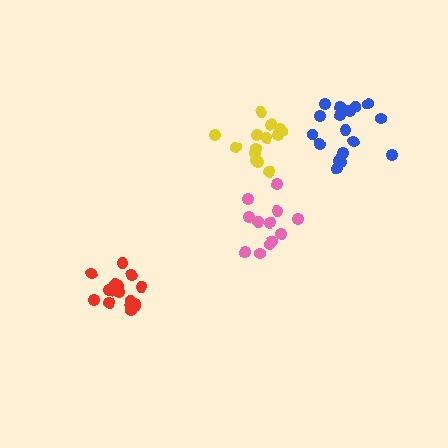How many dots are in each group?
Group 1: 16 dots, Group 2: 13 dots, Group 3: 15 dots, Group 4: 18 dots (62 total).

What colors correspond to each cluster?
The clusters are colored: red, pink, yellow, blue.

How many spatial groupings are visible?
There are 4 spatial groupings.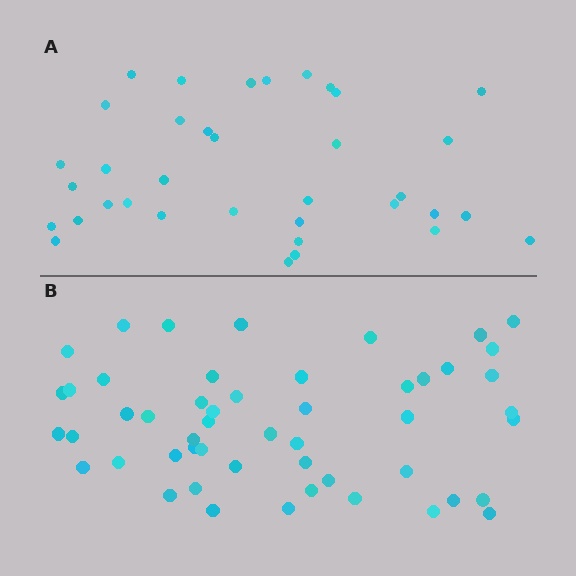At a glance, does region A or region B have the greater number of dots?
Region B (the bottom region) has more dots.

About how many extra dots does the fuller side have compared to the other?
Region B has approximately 15 more dots than region A.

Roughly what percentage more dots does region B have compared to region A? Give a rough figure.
About 40% more.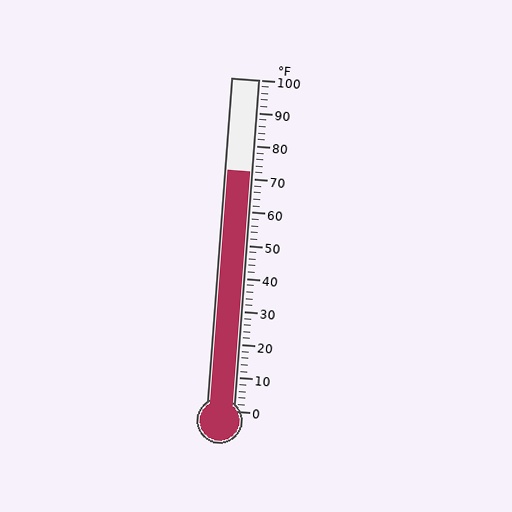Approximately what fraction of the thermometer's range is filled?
The thermometer is filled to approximately 70% of its range.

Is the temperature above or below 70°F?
The temperature is above 70°F.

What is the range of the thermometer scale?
The thermometer scale ranges from 0°F to 100°F.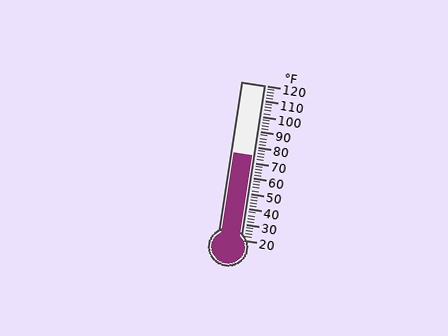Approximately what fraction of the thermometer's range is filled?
The thermometer is filled to approximately 55% of its range.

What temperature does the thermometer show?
The thermometer shows approximately 74°F.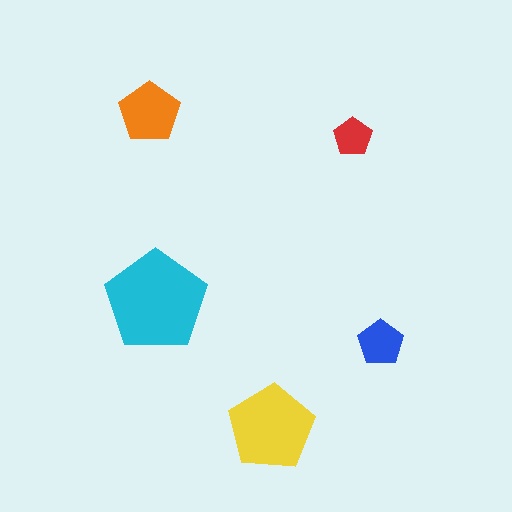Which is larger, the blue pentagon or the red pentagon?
The blue one.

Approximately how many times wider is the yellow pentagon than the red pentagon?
About 2 times wider.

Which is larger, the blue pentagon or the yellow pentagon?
The yellow one.